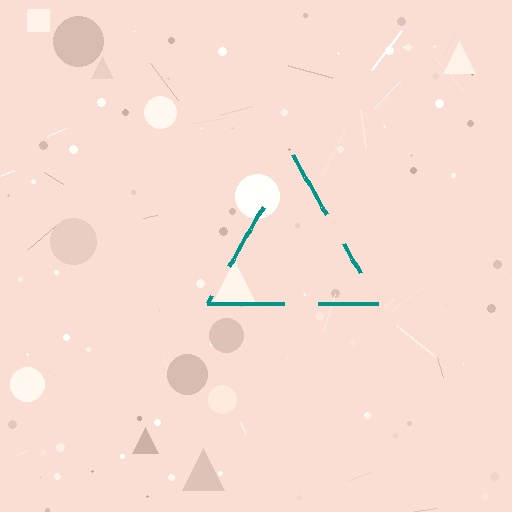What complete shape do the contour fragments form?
The contour fragments form a triangle.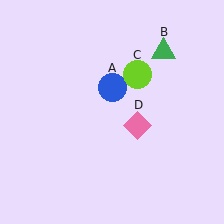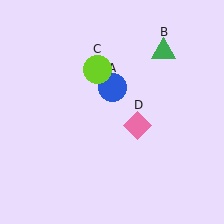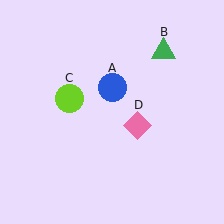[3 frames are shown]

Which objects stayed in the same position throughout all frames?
Blue circle (object A) and green triangle (object B) and pink diamond (object D) remained stationary.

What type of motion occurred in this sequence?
The lime circle (object C) rotated counterclockwise around the center of the scene.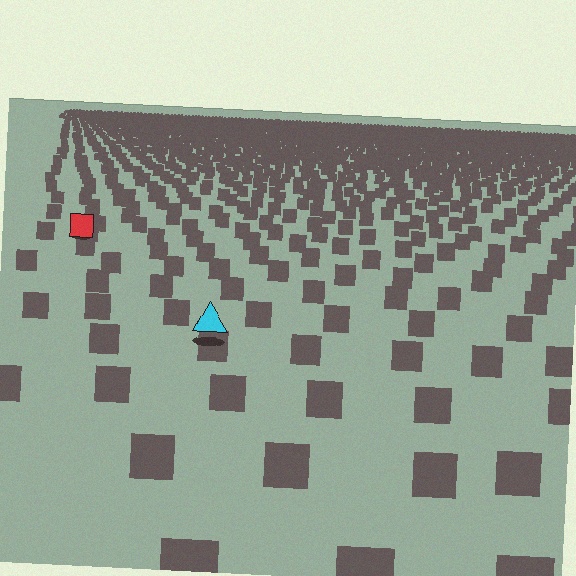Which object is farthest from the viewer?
The red square is farthest from the viewer. It appears smaller and the ground texture around it is denser.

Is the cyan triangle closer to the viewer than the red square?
Yes. The cyan triangle is closer — you can tell from the texture gradient: the ground texture is coarser near it.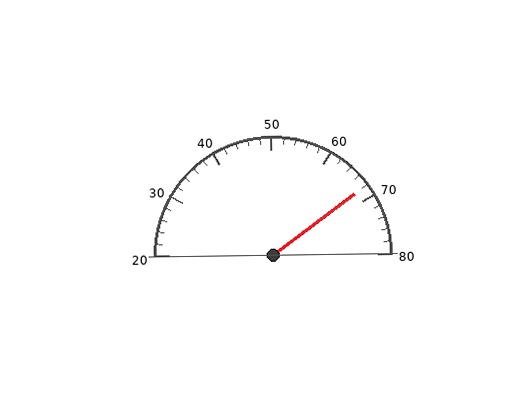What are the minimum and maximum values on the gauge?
The gauge ranges from 20 to 80.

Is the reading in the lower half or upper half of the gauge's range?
The reading is in the upper half of the range (20 to 80).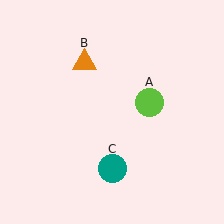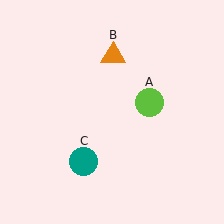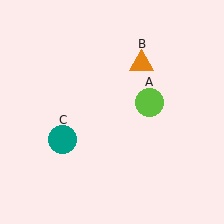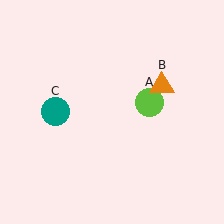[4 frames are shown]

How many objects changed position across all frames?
2 objects changed position: orange triangle (object B), teal circle (object C).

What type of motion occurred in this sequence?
The orange triangle (object B), teal circle (object C) rotated clockwise around the center of the scene.